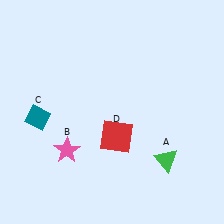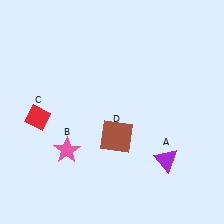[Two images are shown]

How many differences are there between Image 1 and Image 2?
There are 3 differences between the two images.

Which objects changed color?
A changed from green to purple. C changed from teal to red. D changed from red to brown.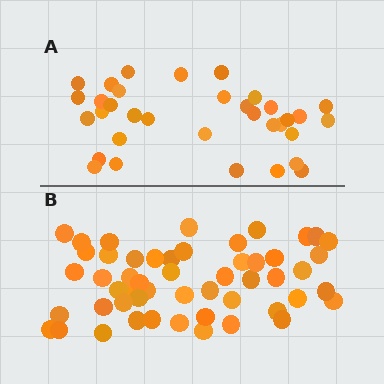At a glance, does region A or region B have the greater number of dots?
Region B (the bottom region) has more dots.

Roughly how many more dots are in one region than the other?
Region B has approximately 20 more dots than region A.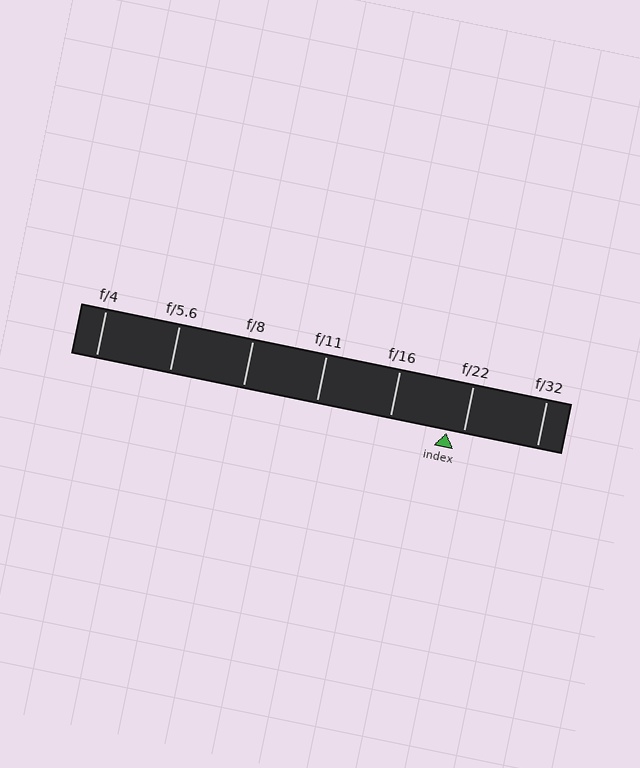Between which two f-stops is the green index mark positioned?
The index mark is between f/16 and f/22.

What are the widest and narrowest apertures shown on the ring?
The widest aperture shown is f/4 and the narrowest is f/32.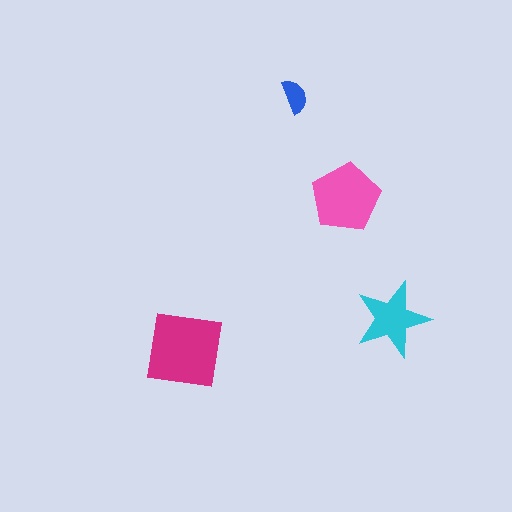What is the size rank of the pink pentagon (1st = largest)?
2nd.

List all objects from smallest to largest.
The blue semicircle, the cyan star, the pink pentagon, the magenta square.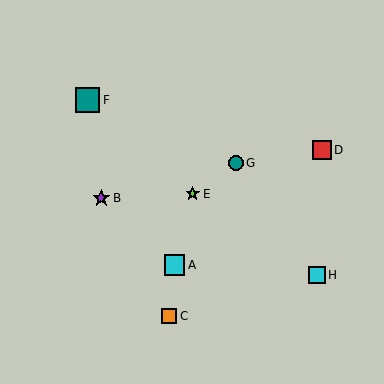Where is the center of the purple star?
The center of the purple star is at (101, 198).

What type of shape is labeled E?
Shape E is a lime star.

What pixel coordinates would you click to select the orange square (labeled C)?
Click at (169, 316) to select the orange square C.